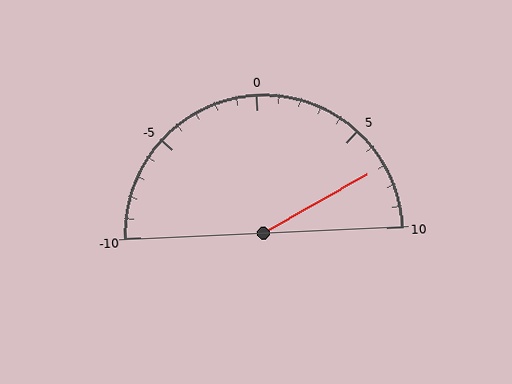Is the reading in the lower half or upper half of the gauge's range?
The reading is in the upper half of the range (-10 to 10).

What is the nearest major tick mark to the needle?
The nearest major tick mark is 5.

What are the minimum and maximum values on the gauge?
The gauge ranges from -10 to 10.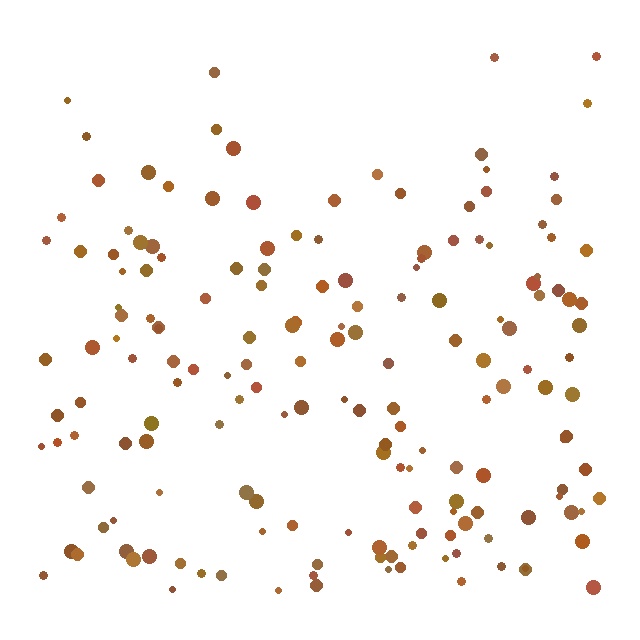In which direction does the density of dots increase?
From top to bottom, with the bottom side densest.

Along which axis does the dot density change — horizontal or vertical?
Vertical.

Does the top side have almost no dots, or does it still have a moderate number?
Still a moderate number, just noticeably fewer than the bottom.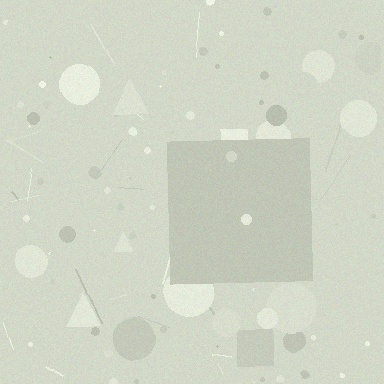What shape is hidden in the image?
A square is hidden in the image.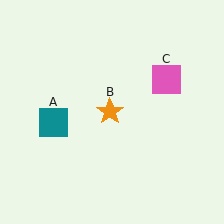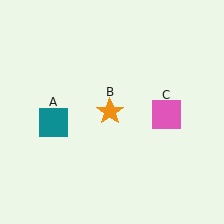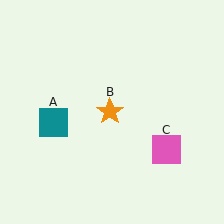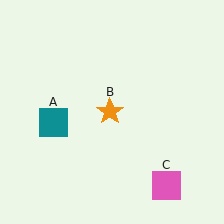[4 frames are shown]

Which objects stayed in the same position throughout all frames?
Teal square (object A) and orange star (object B) remained stationary.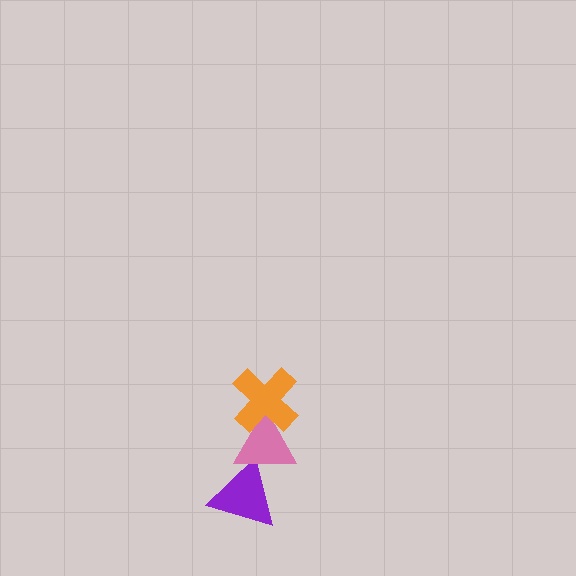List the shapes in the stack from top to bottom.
From top to bottom: the orange cross, the pink triangle, the purple triangle.